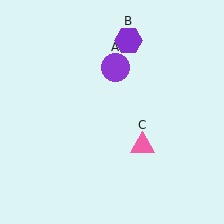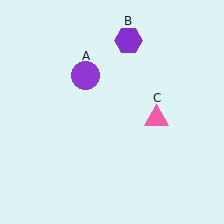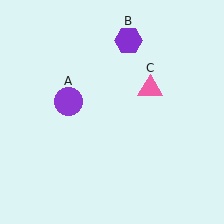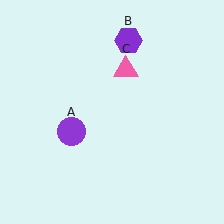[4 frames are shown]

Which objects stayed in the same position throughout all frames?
Purple hexagon (object B) remained stationary.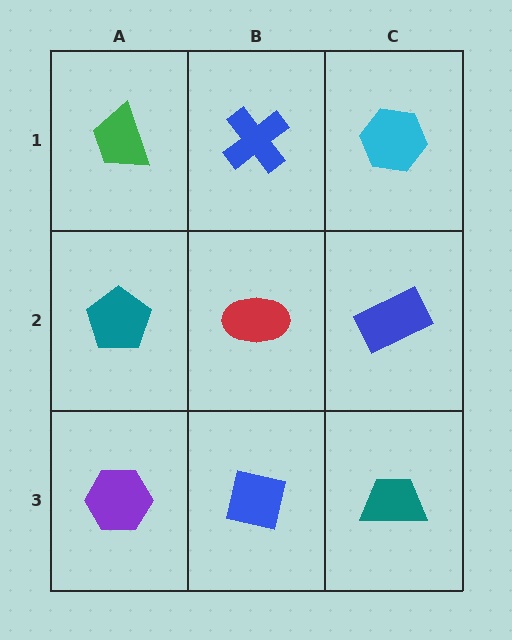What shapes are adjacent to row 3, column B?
A red ellipse (row 2, column B), a purple hexagon (row 3, column A), a teal trapezoid (row 3, column C).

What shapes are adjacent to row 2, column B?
A blue cross (row 1, column B), a blue square (row 3, column B), a teal pentagon (row 2, column A), a blue rectangle (row 2, column C).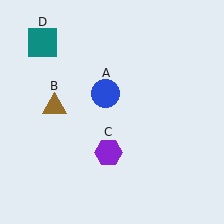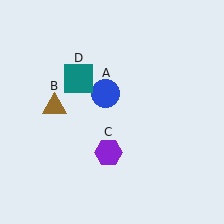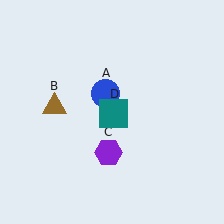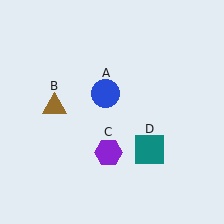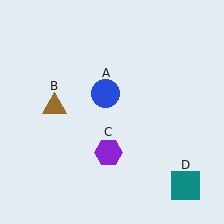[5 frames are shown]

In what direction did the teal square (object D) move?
The teal square (object D) moved down and to the right.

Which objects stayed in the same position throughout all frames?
Blue circle (object A) and brown triangle (object B) and purple hexagon (object C) remained stationary.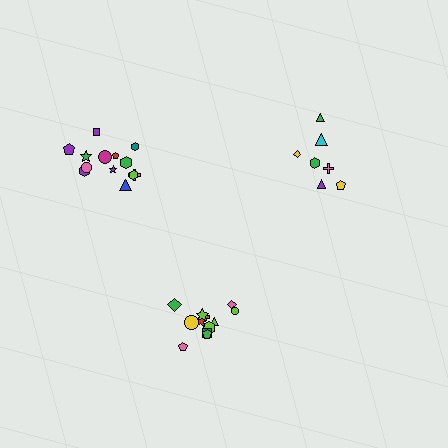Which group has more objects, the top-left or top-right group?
The top-left group.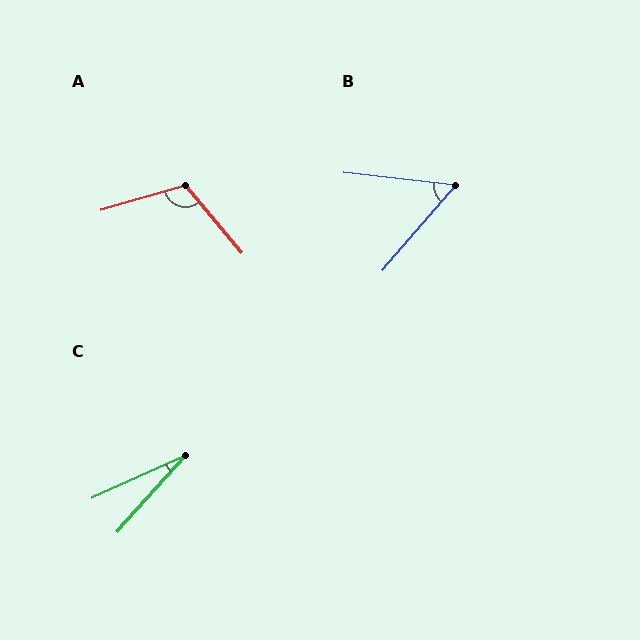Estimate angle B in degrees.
Approximately 56 degrees.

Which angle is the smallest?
C, at approximately 24 degrees.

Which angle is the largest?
A, at approximately 114 degrees.